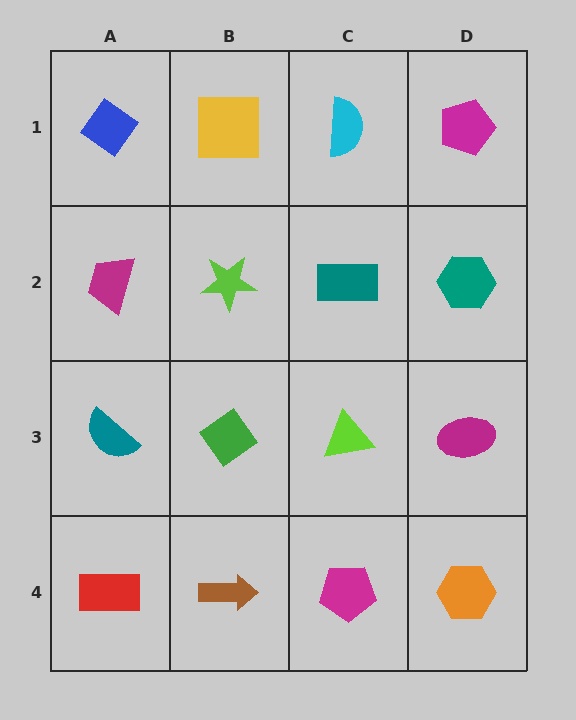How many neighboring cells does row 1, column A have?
2.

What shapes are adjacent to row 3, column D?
A teal hexagon (row 2, column D), an orange hexagon (row 4, column D), a lime triangle (row 3, column C).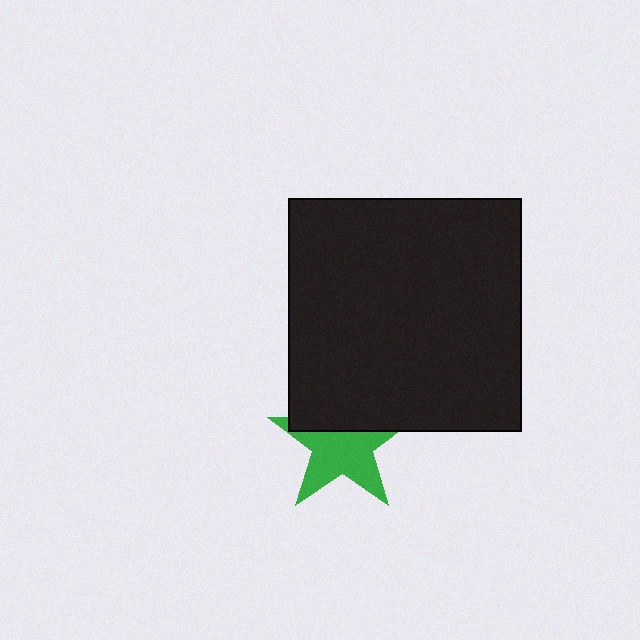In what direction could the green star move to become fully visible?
The green star could move down. That would shift it out from behind the black square entirely.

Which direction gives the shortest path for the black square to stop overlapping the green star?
Moving up gives the shortest separation.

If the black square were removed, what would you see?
You would see the complete green star.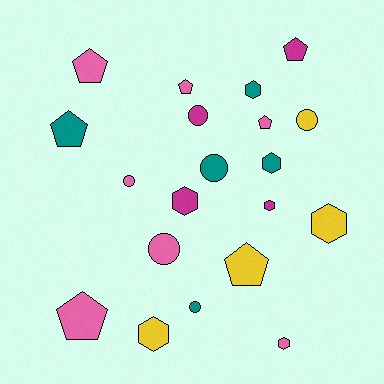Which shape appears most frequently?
Hexagon, with 7 objects.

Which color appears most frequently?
Pink, with 7 objects.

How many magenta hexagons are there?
There are 2 magenta hexagons.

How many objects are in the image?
There are 20 objects.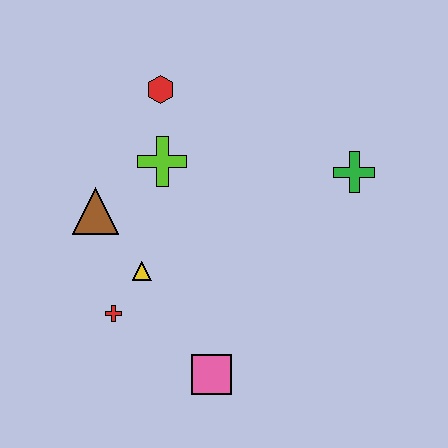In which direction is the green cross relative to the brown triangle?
The green cross is to the right of the brown triangle.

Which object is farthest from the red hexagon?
The pink square is farthest from the red hexagon.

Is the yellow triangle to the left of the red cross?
No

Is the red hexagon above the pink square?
Yes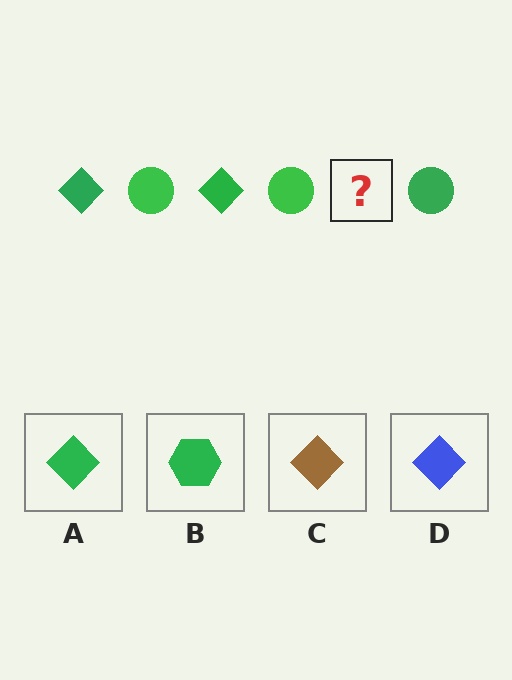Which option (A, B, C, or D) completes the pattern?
A.